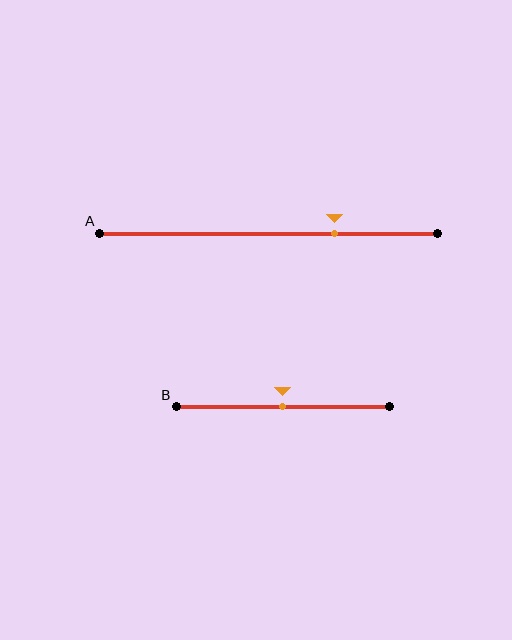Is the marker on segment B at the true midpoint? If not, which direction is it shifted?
Yes, the marker on segment B is at the true midpoint.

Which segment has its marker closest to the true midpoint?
Segment B has its marker closest to the true midpoint.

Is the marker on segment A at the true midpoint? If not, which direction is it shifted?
No, the marker on segment A is shifted to the right by about 19% of the segment length.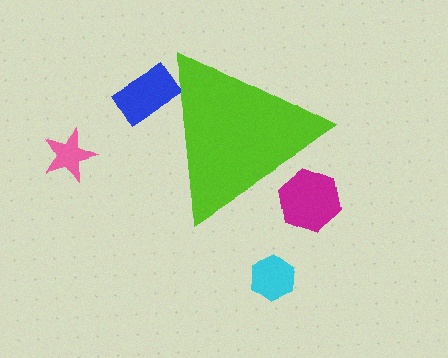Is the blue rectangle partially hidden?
Yes, the blue rectangle is partially hidden behind the lime triangle.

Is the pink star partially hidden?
No, the pink star is fully visible.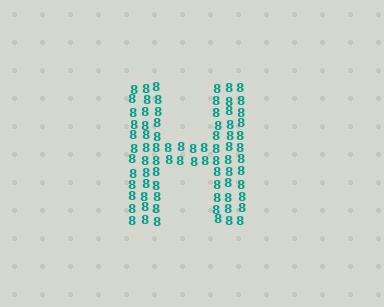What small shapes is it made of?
It is made of small digit 8's.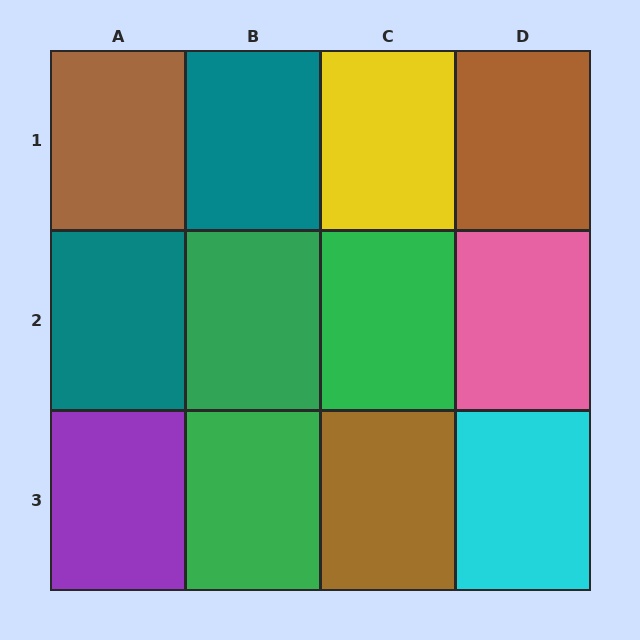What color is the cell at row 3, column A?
Purple.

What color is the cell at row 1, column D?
Brown.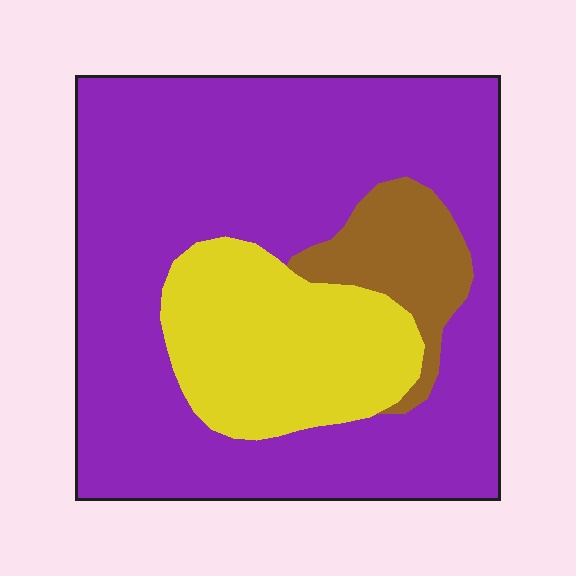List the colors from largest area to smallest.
From largest to smallest: purple, yellow, brown.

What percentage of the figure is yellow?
Yellow takes up about one fifth (1/5) of the figure.